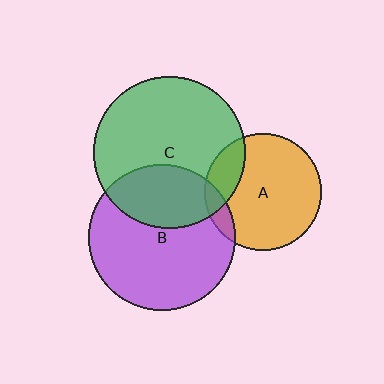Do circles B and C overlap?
Yes.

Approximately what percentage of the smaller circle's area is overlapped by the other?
Approximately 35%.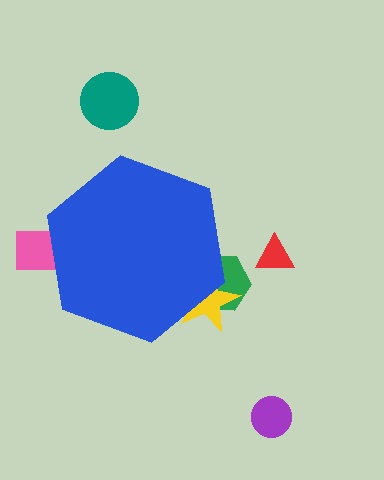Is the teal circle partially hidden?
No, the teal circle is fully visible.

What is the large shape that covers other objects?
A blue hexagon.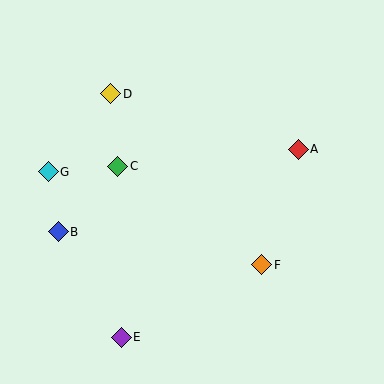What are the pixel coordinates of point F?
Point F is at (262, 265).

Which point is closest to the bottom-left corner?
Point E is closest to the bottom-left corner.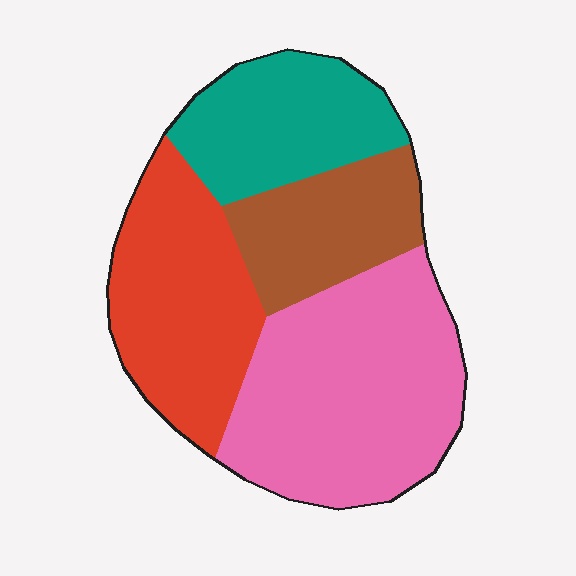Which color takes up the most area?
Pink, at roughly 35%.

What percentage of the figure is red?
Red covers 26% of the figure.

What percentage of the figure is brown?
Brown covers 17% of the figure.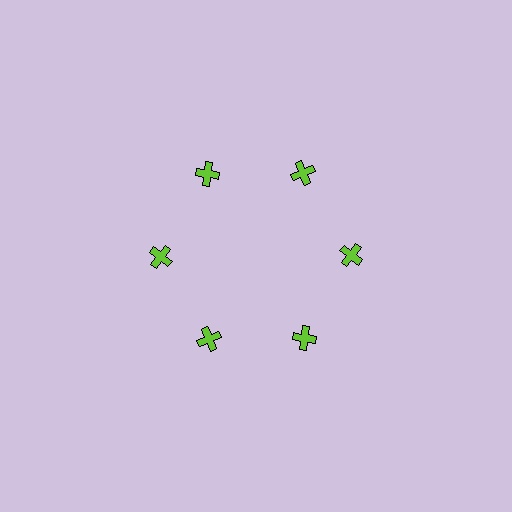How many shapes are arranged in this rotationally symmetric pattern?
There are 6 shapes, arranged in 6 groups of 1.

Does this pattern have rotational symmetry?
Yes, this pattern has 6-fold rotational symmetry. It looks the same after rotating 60 degrees around the center.